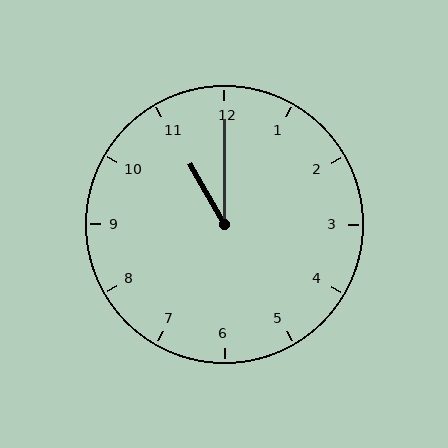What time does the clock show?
11:00.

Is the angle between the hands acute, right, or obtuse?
It is acute.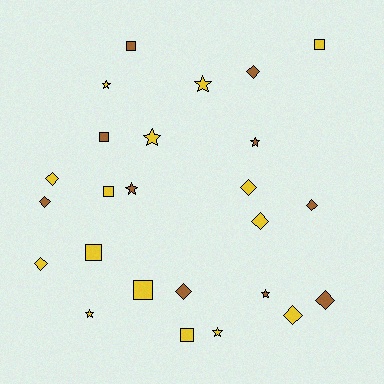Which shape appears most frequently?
Diamond, with 10 objects.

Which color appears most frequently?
Yellow, with 15 objects.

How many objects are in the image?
There are 25 objects.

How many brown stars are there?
There are 3 brown stars.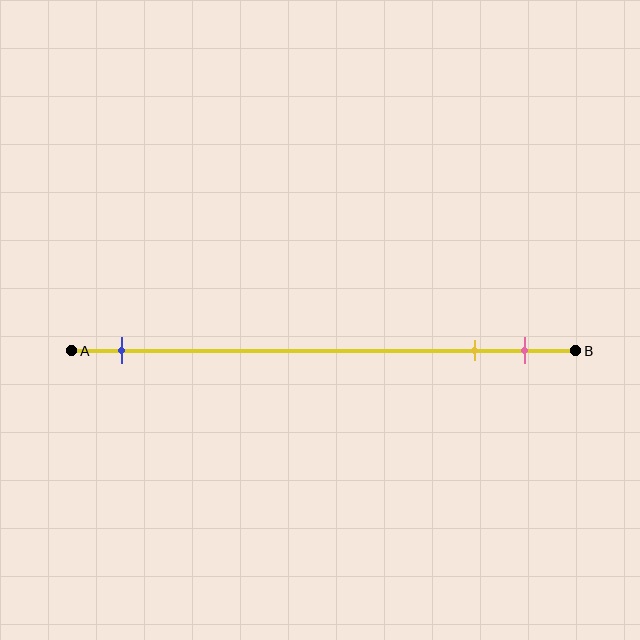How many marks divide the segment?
There are 3 marks dividing the segment.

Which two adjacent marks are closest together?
The yellow and pink marks are the closest adjacent pair.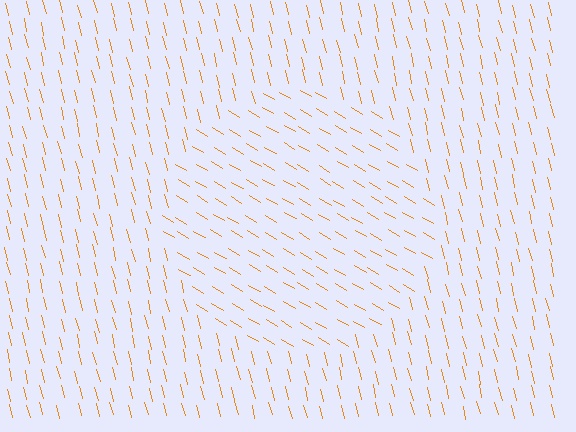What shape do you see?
I see a circle.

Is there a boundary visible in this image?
Yes, there is a texture boundary formed by a change in line orientation.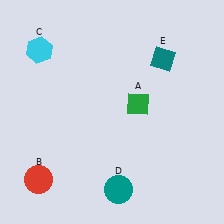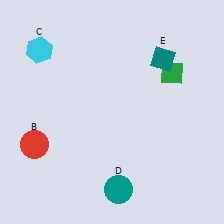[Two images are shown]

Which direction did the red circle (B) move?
The red circle (B) moved up.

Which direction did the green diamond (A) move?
The green diamond (A) moved right.